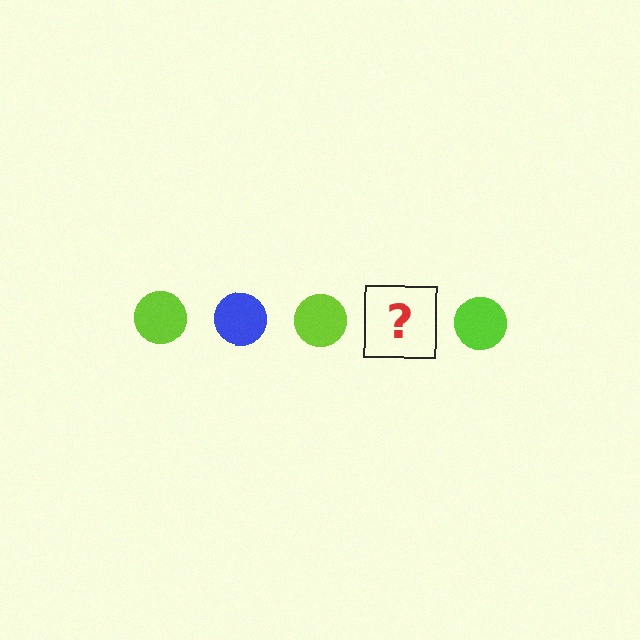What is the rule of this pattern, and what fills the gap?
The rule is that the pattern cycles through lime, blue circles. The gap should be filled with a blue circle.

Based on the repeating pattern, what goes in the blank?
The blank should be a blue circle.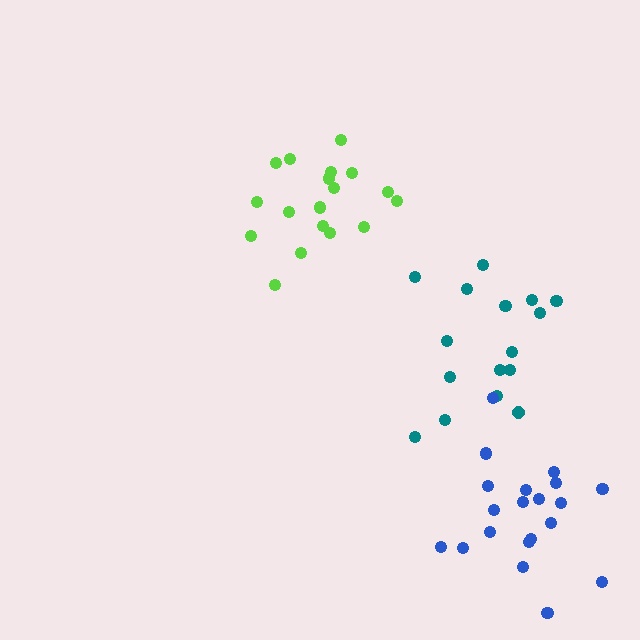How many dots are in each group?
Group 1: 16 dots, Group 2: 19 dots, Group 3: 20 dots (55 total).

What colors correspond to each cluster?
The clusters are colored: teal, lime, blue.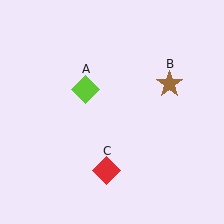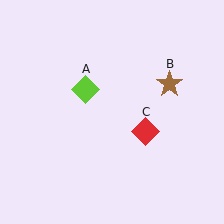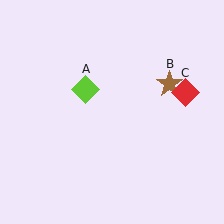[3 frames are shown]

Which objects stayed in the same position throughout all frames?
Lime diamond (object A) and brown star (object B) remained stationary.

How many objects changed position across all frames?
1 object changed position: red diamond (object C).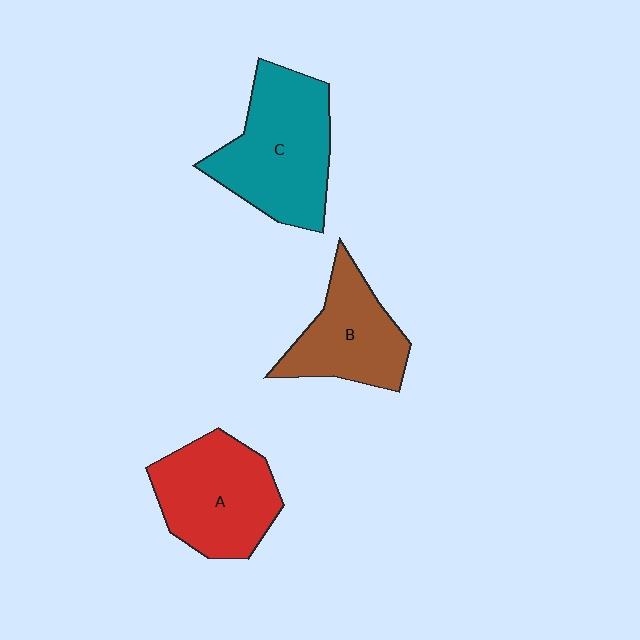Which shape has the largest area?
Shape C (teal).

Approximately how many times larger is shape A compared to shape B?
Approximately 1.2 times.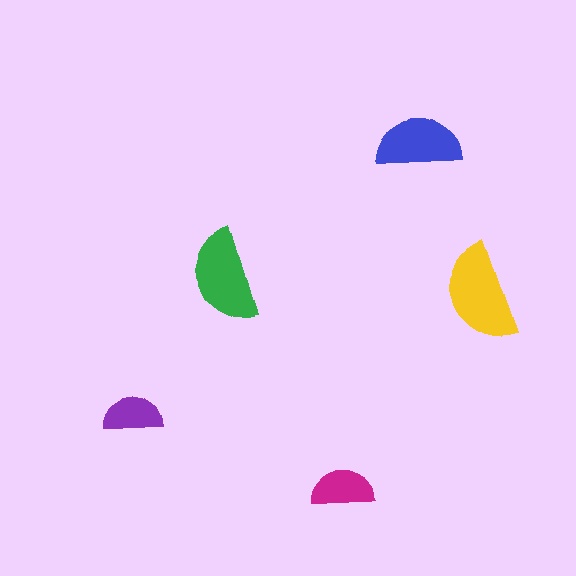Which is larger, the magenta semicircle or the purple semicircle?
The magenta one.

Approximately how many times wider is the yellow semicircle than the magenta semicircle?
About 1.5 times wider.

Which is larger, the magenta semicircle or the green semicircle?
The green one.